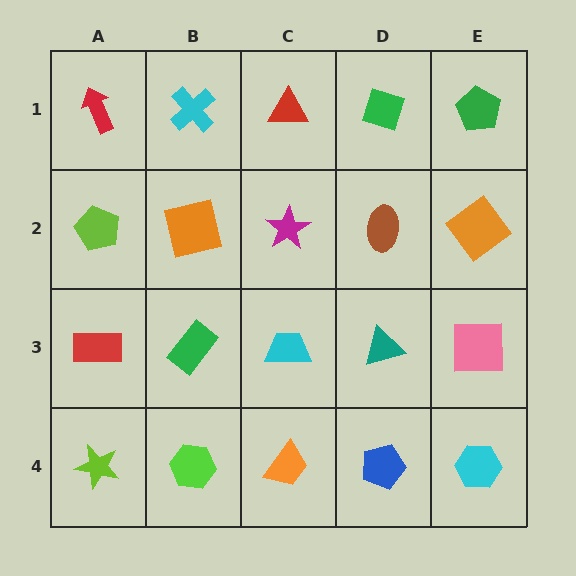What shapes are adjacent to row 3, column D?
A brown ellipse (row 2, column D), a blue pentagon (row 4, column D), a cyan trapezoid (row 3, column C), a pink square (row 3, column E).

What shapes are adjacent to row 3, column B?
An orange square (row 2, column B), a lime hexagon (row 4, column B), a red rectangle (row 3, column A), a cyan trapezoid (row 3, column C).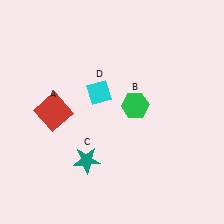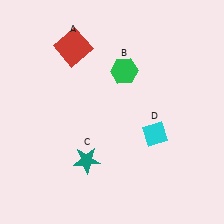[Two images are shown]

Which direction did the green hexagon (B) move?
The green hexagon (B) moved up.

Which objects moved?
The objects that moved are: the red square (A), the green hexagon (B), the cyan diamond (D).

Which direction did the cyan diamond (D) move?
The cyan diamond (D) moved right.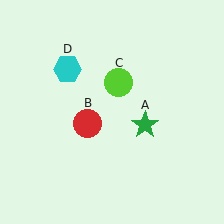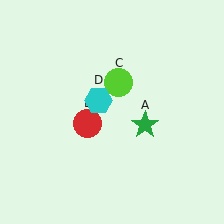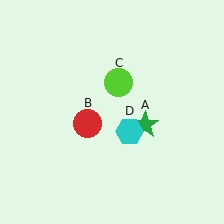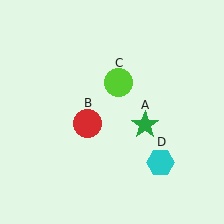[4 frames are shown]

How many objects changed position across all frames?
1 object changed position: cyan hexagon (object D).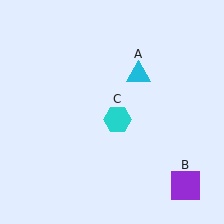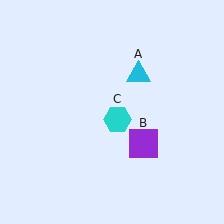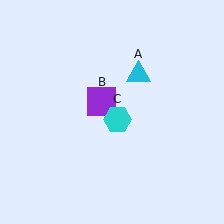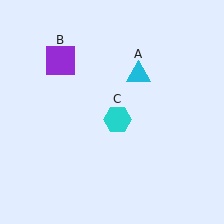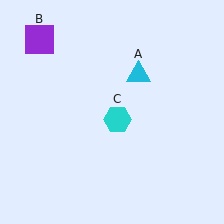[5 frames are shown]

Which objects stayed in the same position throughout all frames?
Cyan triangle (object A) and cyan hexagon (object C) remained stationary.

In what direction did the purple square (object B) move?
The purple square (object B) moved up and to the left.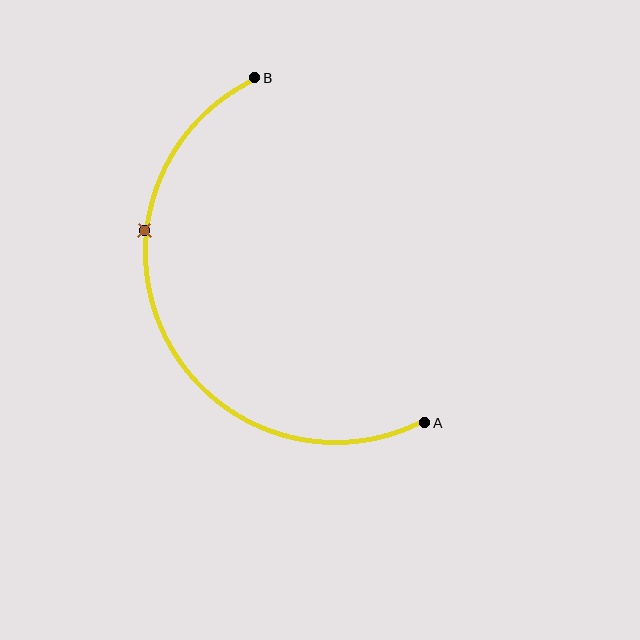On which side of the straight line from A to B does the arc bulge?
The arc bulges to the left of the straight line connecting A and B.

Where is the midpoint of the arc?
The arc midpoint is the point on the curve farthest from the straight line joining A and B. It sits to the left of that line.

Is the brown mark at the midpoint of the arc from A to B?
No. The brown mark lies on the arc but is closer to endpoint B. The arc midpoint would be at the point on the curve equidistant along the arc from both A and B.